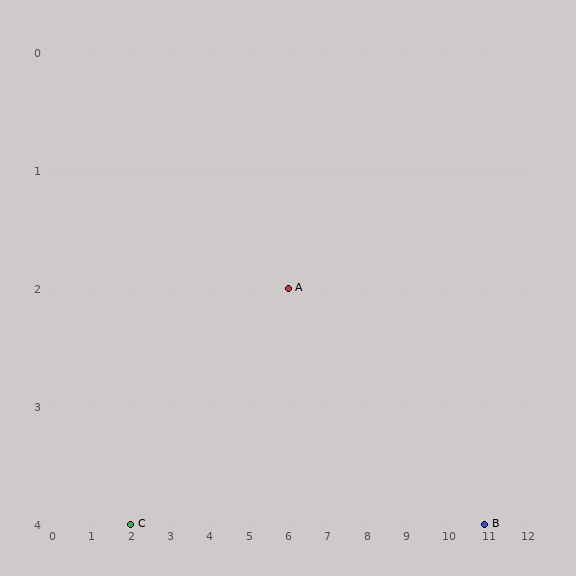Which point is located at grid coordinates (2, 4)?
Point C is at (2, 4).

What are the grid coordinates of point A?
Point A is at grid coordinates (6, 2).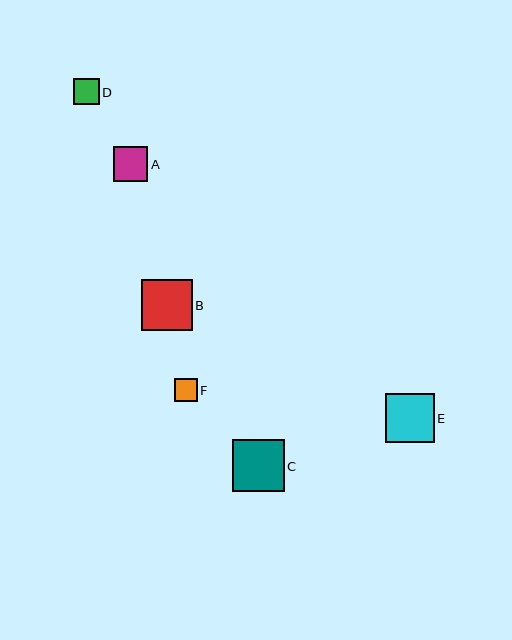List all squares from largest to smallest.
From largest to smallest: C, B, E, A, D, F.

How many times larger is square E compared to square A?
Square E is approximately 1.4 times the size of square A.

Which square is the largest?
Square C is the largest with a size of approximately 52 pixels.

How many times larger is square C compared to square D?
Square C is approximately 2.0 times the size of square D.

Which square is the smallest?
Square F is the smallest with a size of approximately 23 pixels.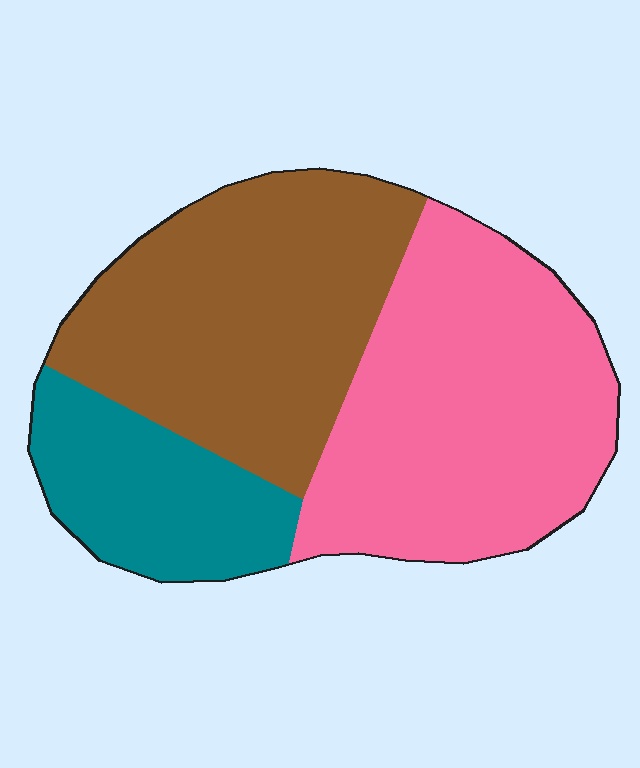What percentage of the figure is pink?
Pink covers 42% of the figure.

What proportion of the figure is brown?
Brown covers 39% of the figure.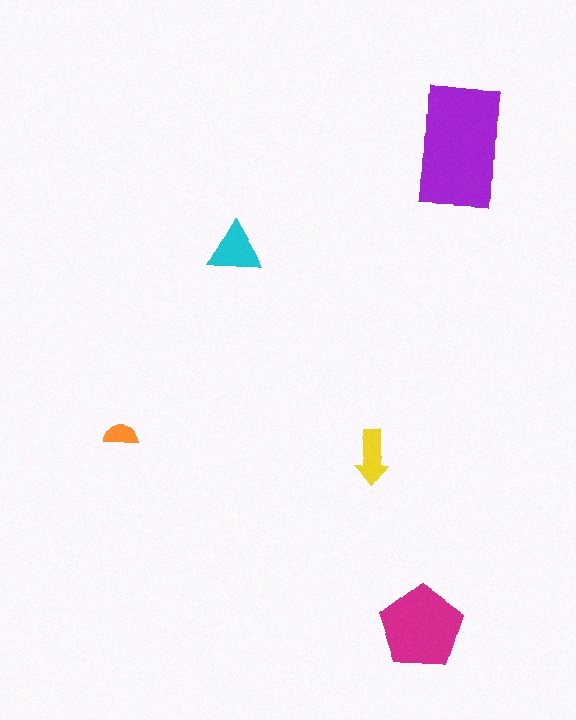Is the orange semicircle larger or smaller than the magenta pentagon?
Smaller.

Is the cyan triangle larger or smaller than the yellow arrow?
Larger.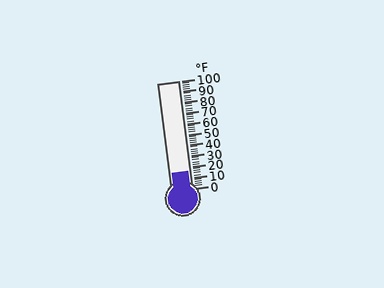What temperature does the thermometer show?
The thermometer shows approximately 16°F.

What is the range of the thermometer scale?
The thermometer scale ranges from 0°F to 100°F.